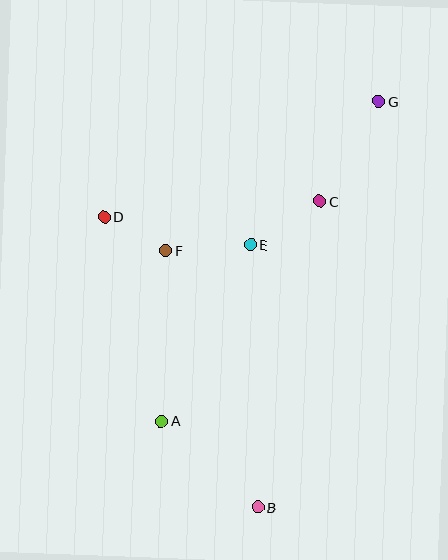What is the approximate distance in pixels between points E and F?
The distance between E and F is approximately 85 pixels.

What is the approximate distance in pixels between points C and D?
The distance between C and D is approximately 216 pixels.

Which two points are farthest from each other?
Points B and G are farthest from each other.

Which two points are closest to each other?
Points D and F are closest to each other.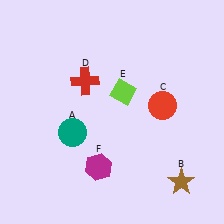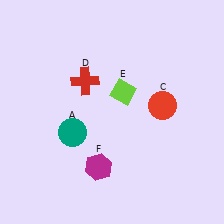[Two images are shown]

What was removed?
The brown star (B) was removed in Image 2.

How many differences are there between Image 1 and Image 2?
There is 1 difference between the two images.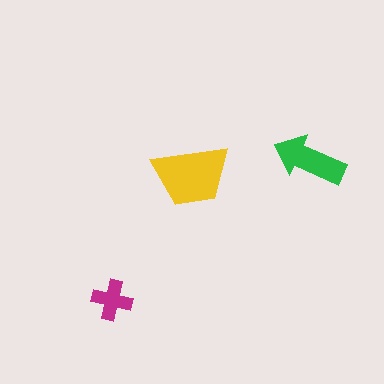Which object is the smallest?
The magenta cross.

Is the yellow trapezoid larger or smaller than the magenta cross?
Larger.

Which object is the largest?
The yellow trapezoid.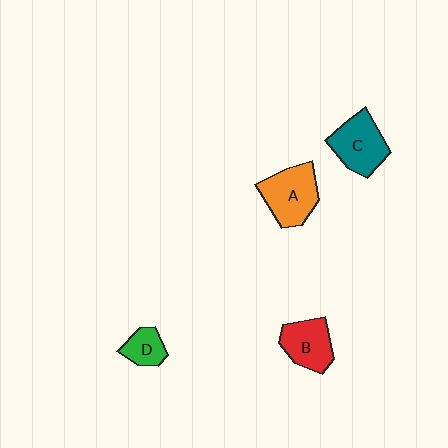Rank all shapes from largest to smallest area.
From largest to smallest: A (orange), C (teal), B (red), D (green).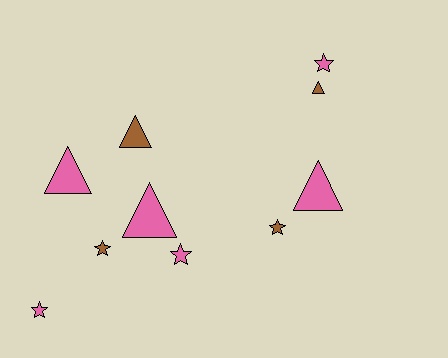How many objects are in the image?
There are 10 objects.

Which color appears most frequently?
Pink, with 6 objects.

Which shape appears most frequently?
Star, with 5 objects.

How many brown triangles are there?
There are 2 brown triangles.